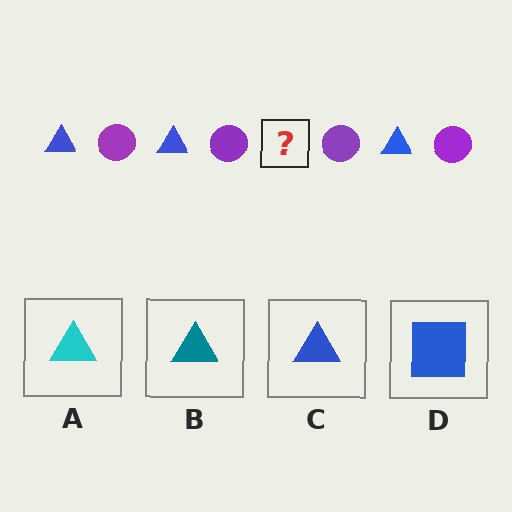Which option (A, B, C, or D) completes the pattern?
C.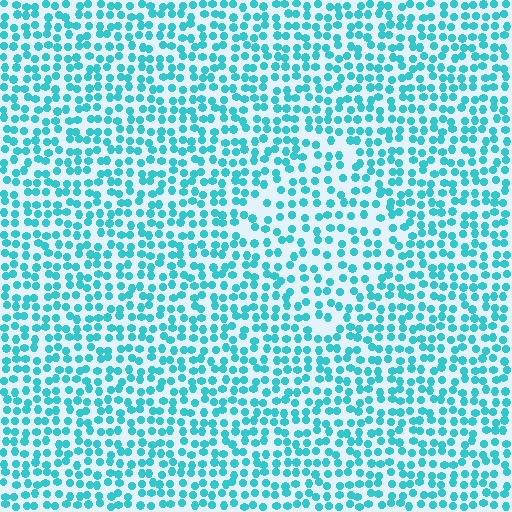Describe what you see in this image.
The image contains small cyan elements arranged at two different densities. A diamond-shaped region is visible where the elements are less densely packed than the surrounding area.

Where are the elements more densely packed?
The elements are more densely packed outside the diamond boundary.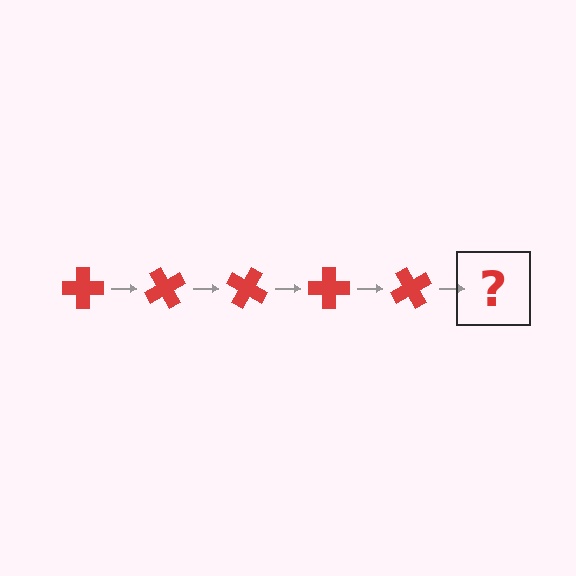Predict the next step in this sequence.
The next step is a red cross rotated 300 degrees.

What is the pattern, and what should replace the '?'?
The pattern is that the cross rotates 60 degrees each step. The '?' should be a red cross rotated 300 degrees.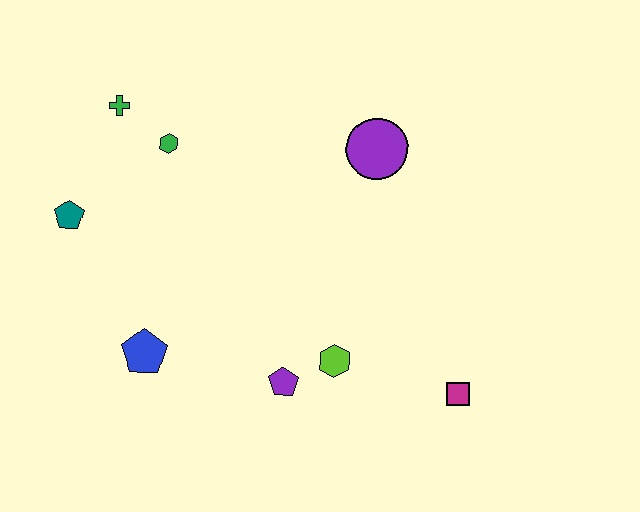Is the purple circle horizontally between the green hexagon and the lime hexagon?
No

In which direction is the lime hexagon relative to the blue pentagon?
The lime hexagon is to the right of the blue pentagon.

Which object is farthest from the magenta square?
The green cross is farthest from the magenta square.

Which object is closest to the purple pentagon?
The lime hexagon is closest to the purple pentagon.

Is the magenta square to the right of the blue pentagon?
Yes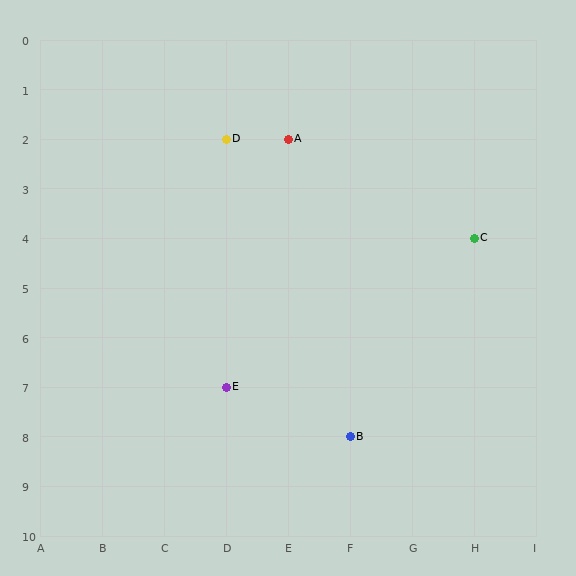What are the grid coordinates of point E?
Point E is at grid coordinates (D, 7).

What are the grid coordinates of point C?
Point C is at grid coordinates (H, 4).